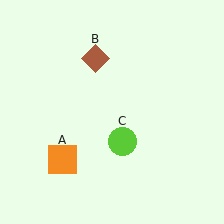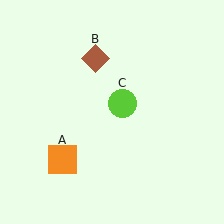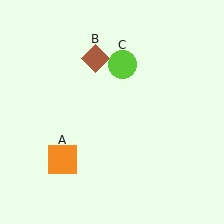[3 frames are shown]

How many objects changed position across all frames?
1 object changed position: lime circle (object C).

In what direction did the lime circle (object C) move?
The lime circle (object C) moved up.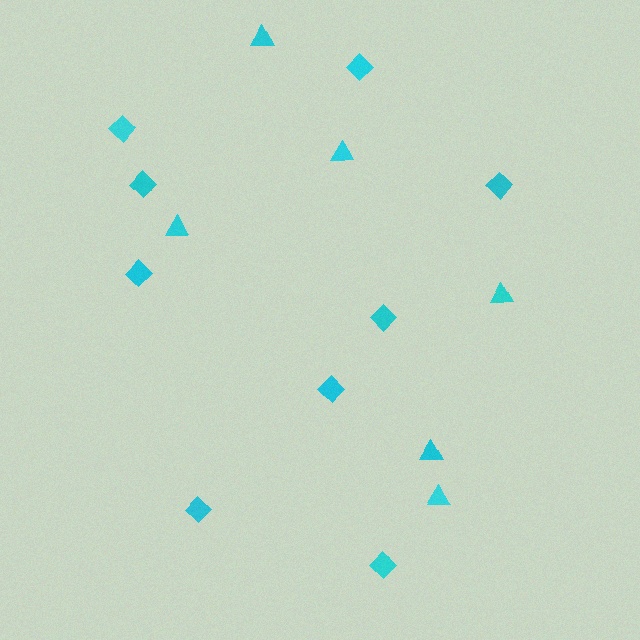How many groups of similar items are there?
There are 2 groups: one group of diamonds (9) and one group of triangles (6).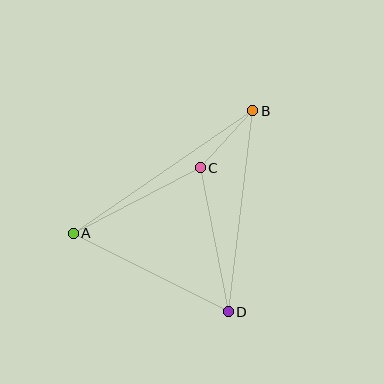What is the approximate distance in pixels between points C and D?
The distance between C and D is approximately 147 pixels.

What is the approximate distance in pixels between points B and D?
The distance between B and D is approximately 202 pixels.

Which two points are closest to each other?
Points B and C are closest to each other.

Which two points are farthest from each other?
Points A and B are farthest from each other.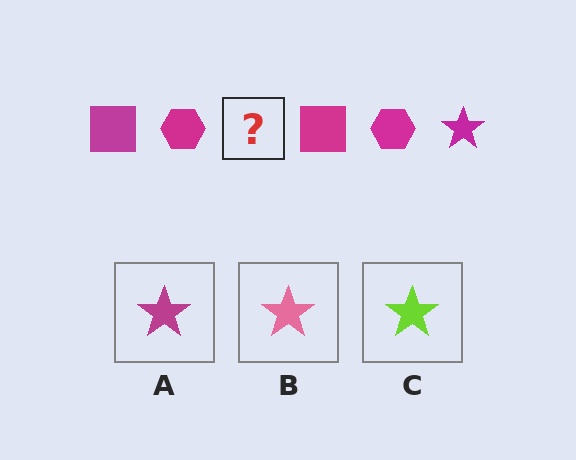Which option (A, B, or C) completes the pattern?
A.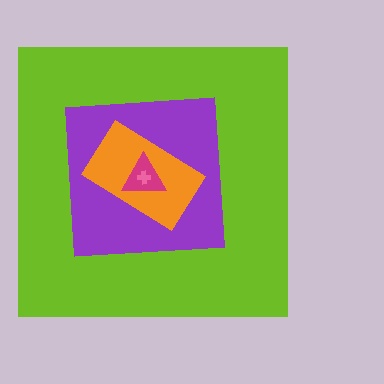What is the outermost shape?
The lime square.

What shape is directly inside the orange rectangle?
The magenta triangle.